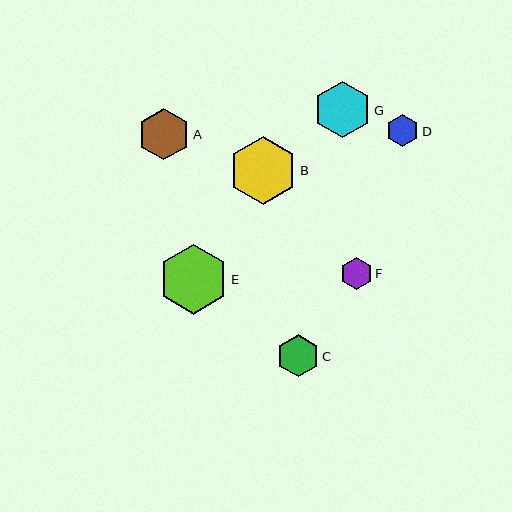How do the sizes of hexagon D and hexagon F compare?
Hexagon D and hexagon F are approximately the same size.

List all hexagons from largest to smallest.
From largest to smallest: E, B, G, A, C, D, F.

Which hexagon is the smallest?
Hexagon F is the smallest with a size of approximately 31 pixels.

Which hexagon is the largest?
Hexagon E is the largest with a size of approximately 70 pixels.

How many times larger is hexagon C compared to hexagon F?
Hexagon C is approximately 1.3 times the size of hexagon F.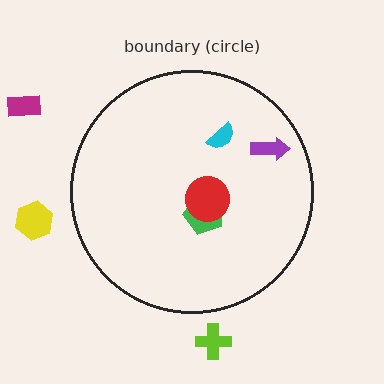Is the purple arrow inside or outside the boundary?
Inside.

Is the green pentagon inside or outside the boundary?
Inside.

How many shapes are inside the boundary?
4 inside, 3 outside.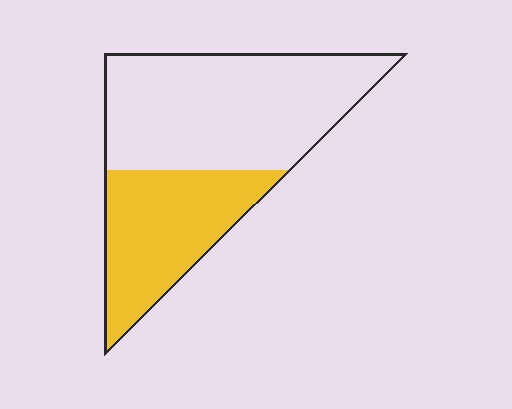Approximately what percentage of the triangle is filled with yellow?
Approximately 40%.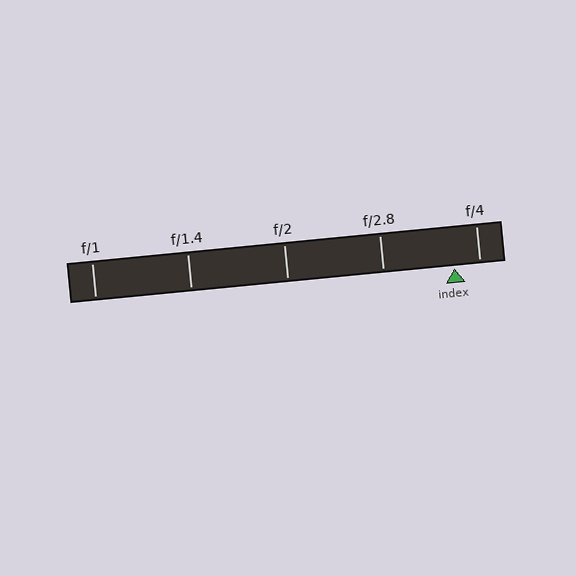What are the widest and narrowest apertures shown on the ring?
The widest aperture shown is f/1 and the narrowest is f/4.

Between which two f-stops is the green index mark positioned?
The index mark is between f/2.8 and f/4.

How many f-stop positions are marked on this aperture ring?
There are 5 f-stop positions marked.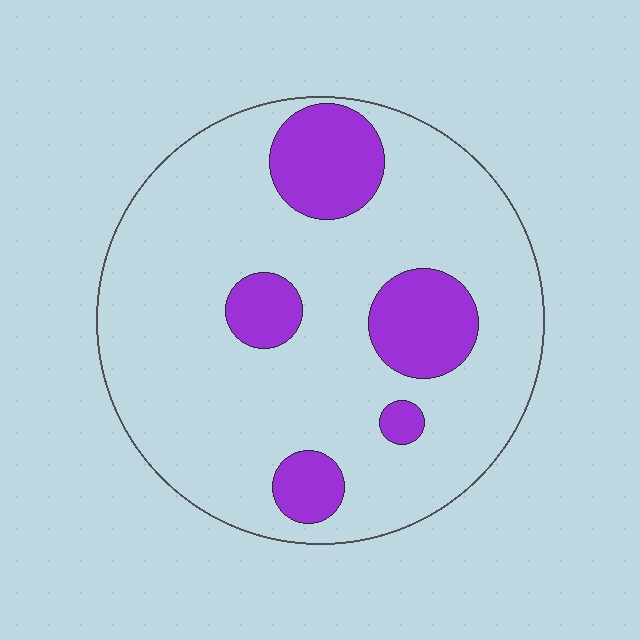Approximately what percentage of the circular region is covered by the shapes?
Approximately 20%.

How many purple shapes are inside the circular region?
5.